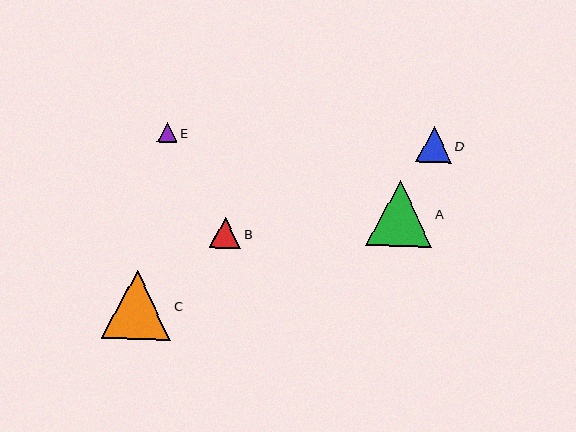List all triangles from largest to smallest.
From largest to smallest: C, A, D, B, E.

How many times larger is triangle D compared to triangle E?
Triangle D is approximately 1.8 times the size of triangle E.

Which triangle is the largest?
Triangle C is the largest with a size of approximately 69 pixels.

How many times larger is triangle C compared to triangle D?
Triangle C is approximately 1.9 times the size of triangle D.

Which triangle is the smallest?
Triangle E is the smallest with a size of approximately 20 pixels.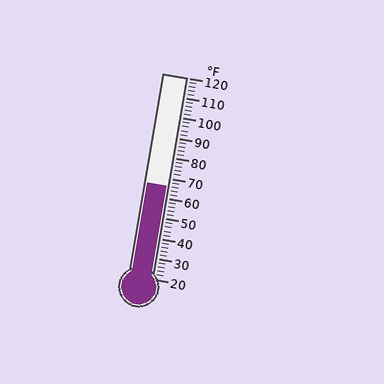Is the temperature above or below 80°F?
The temperature is below 80°F.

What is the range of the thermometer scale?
The thermometer scale ranges from 20°F to 120°F.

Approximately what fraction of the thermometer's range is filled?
The thermometer is filled to approximately 45% of its range.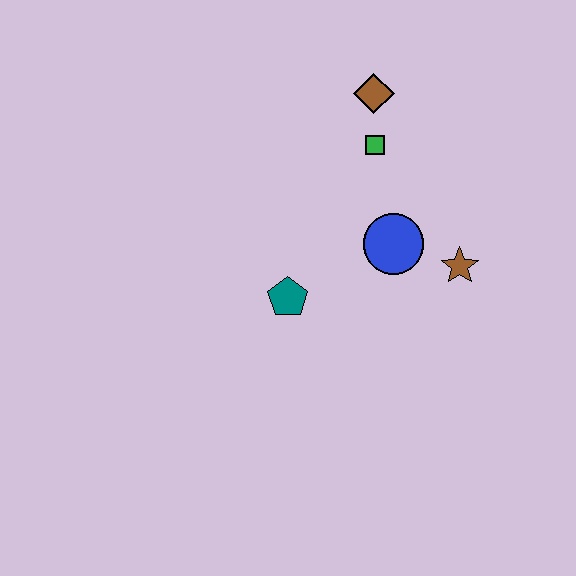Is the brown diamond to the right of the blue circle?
No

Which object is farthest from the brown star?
The brown diamond is farthest from the brown star.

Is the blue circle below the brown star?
No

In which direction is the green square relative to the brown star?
The green square is above the brown star.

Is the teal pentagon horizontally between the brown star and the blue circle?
No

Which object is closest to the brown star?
The blue circle is closest to the brown star.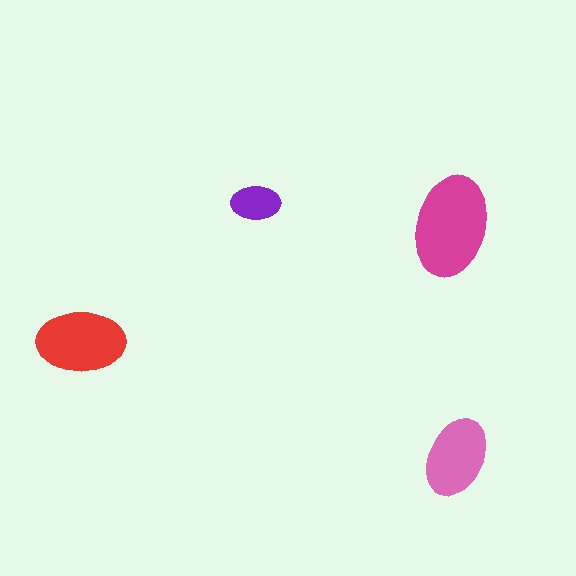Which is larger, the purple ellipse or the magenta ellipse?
The magenta one.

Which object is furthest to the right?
The pink ellipse is rightmost.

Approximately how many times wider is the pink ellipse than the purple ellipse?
About 1.5 times wider.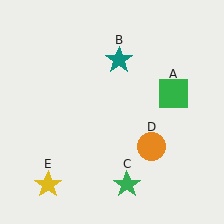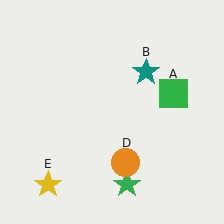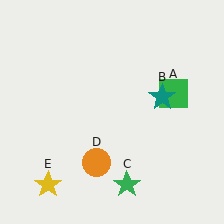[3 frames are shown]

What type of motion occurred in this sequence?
The teal star (object B), orange circle (object D) rotated clockwise around the center of the scene.